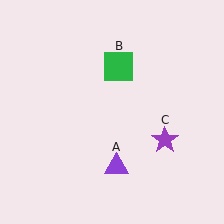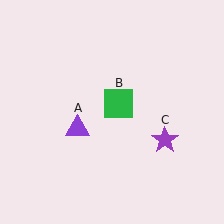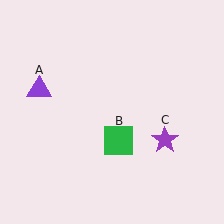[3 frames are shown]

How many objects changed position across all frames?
2 objects changed position: purple triangle (object A), green square (object B).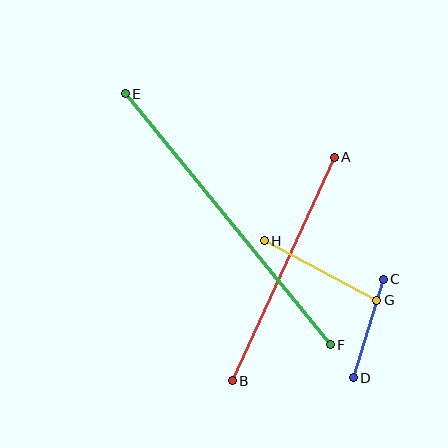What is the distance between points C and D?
The distance is approximately 103 pixels.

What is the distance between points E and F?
The distance is approximately 324 pixels.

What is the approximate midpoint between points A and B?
The midpoint is at approximately (283, 269) pixels.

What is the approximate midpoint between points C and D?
The midpoint is at approximately (368, 329) pixels.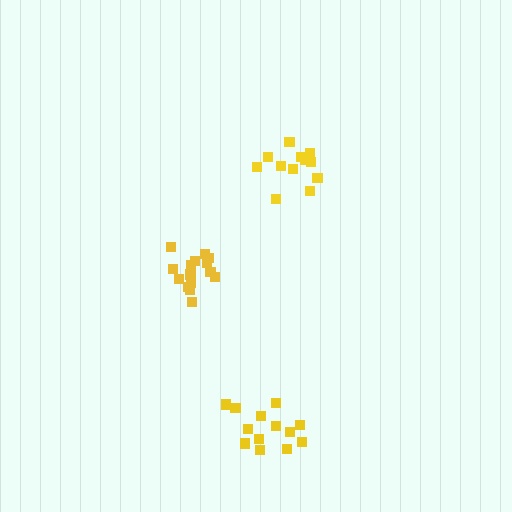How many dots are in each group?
Group 1: 16 dots, Group 2: 12 dots, Group 3: 13 dots (41 total).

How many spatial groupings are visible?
There are 3 spatial groupings.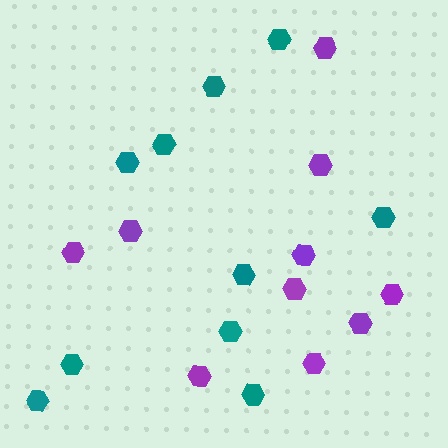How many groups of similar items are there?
There are 2 groups: one group of purple hexagons (10) and one group of teal hexagons (10).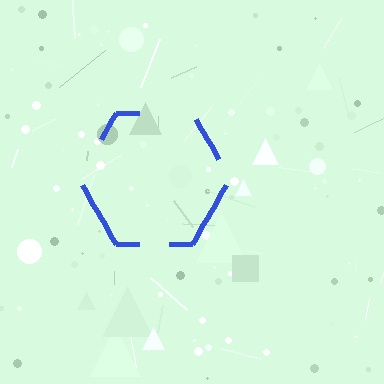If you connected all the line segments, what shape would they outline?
They would outline a hexagon.